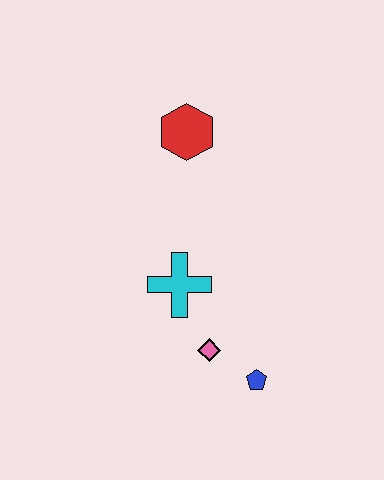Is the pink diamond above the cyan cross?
No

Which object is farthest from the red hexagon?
The blue pentagon is farthest from the red hexagon.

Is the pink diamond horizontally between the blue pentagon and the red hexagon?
Yes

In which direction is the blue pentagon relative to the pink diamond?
The blue pentagon is to the right of the pink diamond.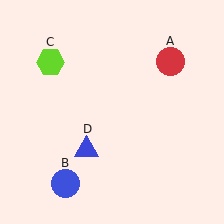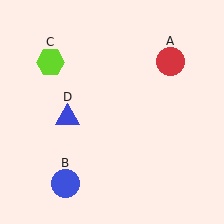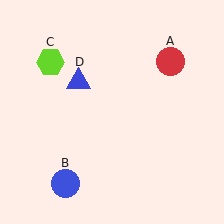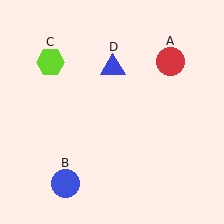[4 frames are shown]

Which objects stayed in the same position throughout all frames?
Red circle (object A) and blue circle (object B) and lime hexagon (object C) remained stationary.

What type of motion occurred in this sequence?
The blue triangle (object D) rotated clockwise around the center of the scene.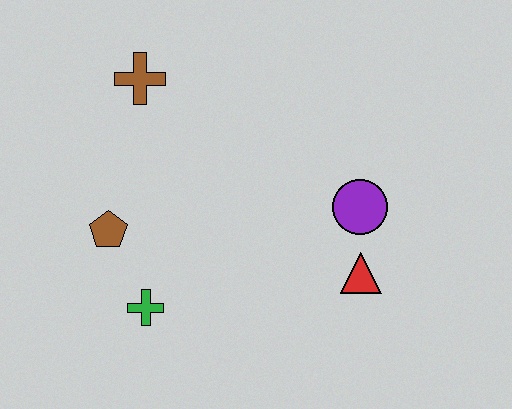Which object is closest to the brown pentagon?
The green cross is closest to the brown pentagon.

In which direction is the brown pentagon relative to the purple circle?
The brown pentagon is to the left of the purple circle.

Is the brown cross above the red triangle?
Yes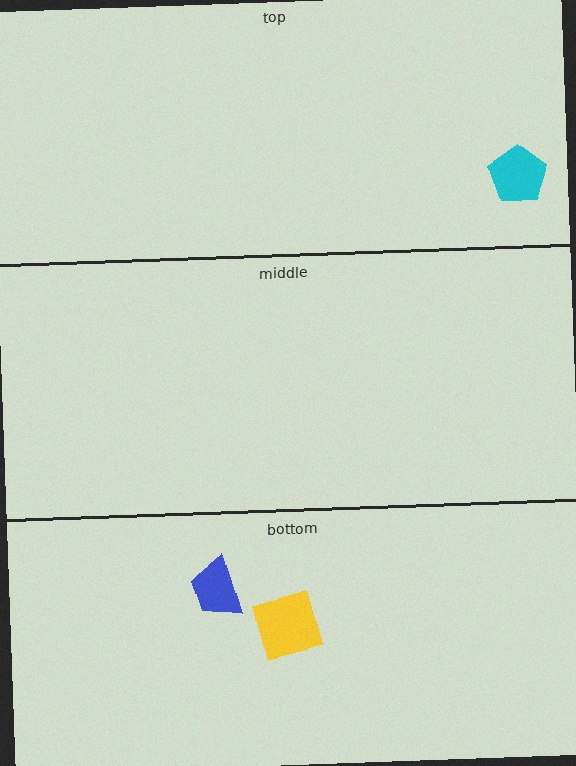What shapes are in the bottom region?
The blue trapezoid, the yellow square.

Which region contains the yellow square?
The bottom region.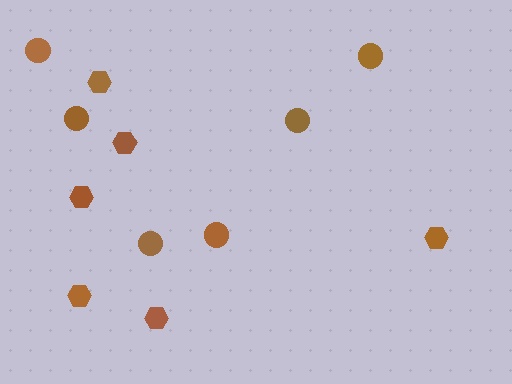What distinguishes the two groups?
There are 2 groups: one group of hexagons (6) and one group of circles (6).